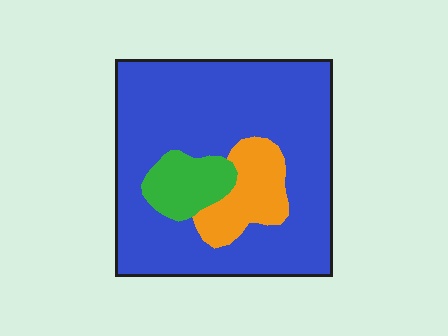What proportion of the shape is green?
Green covers 10% of the shape.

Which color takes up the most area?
Blue, at roughly 75%.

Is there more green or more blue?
Blue.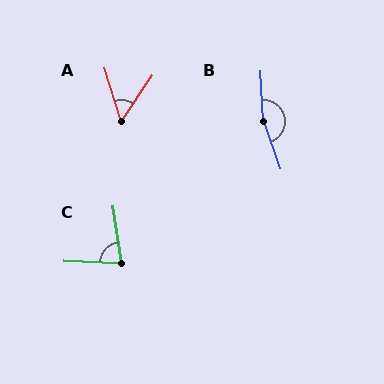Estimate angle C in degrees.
Approximately 79 degrees.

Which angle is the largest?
B, at approximately 164 degrees.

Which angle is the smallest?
A, at approximately 51 degrees.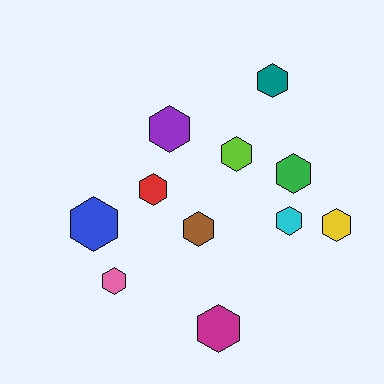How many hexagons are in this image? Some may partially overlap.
There are 11 hexagons.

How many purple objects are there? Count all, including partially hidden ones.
There is 1 purple object.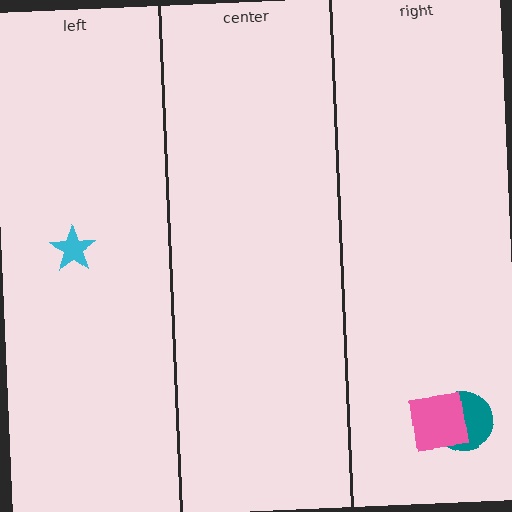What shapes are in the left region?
The cyan star.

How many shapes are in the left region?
1.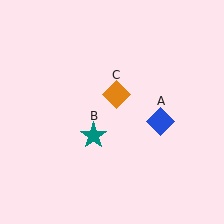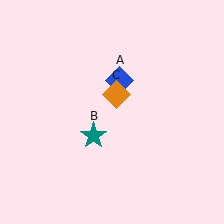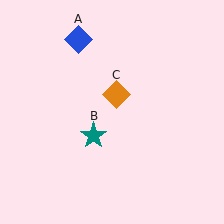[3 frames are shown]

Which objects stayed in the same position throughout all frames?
Teal star (object B) and orange diamond (object C) remained stationary.